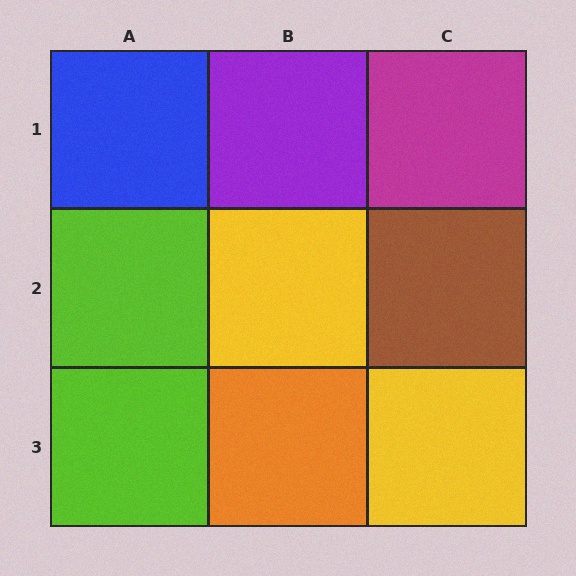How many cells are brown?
1 cell is brown.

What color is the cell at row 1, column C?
Magenta.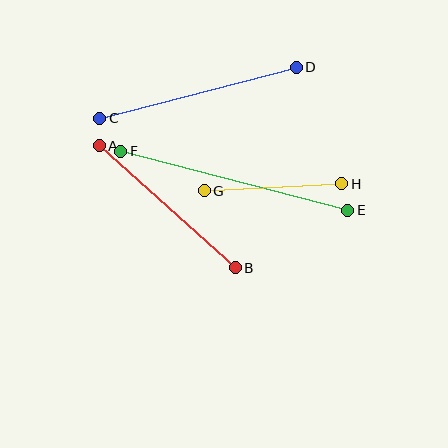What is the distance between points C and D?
The distance is approximately 203 pixels.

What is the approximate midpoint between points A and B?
The midpoint is at approximately (167, 207) pixels.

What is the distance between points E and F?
The distance is approximately 234 pixels.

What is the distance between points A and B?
The distance is approximately 183 pixels.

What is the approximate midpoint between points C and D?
The midpoint is at approximately (198, 93) pixels.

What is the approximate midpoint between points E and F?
The midpoint is at approximately (234, 181) pixels.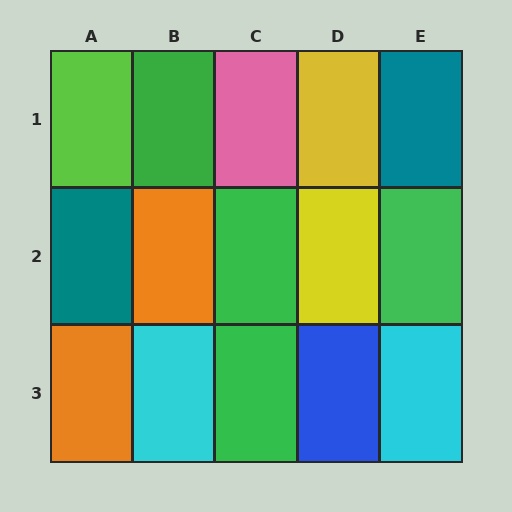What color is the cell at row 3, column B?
Cyan.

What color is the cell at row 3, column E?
Cyan.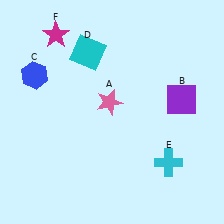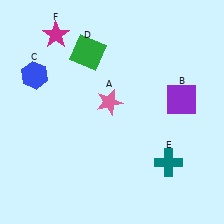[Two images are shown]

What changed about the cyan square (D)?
In Image 1, D is cyan. In Image 2, it changed to green.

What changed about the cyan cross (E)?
In Image 1, E is cyan. In Image 2, it changed to teal.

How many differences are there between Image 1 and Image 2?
There are 2 differences between the two images.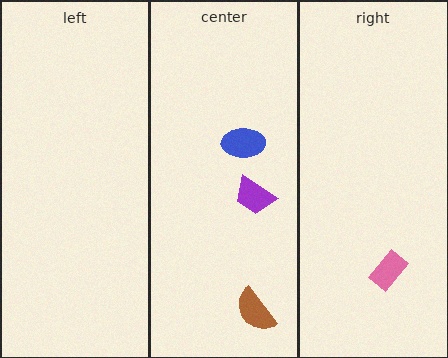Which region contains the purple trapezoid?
The center region.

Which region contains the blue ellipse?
The center region.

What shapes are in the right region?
The pink rectangle.